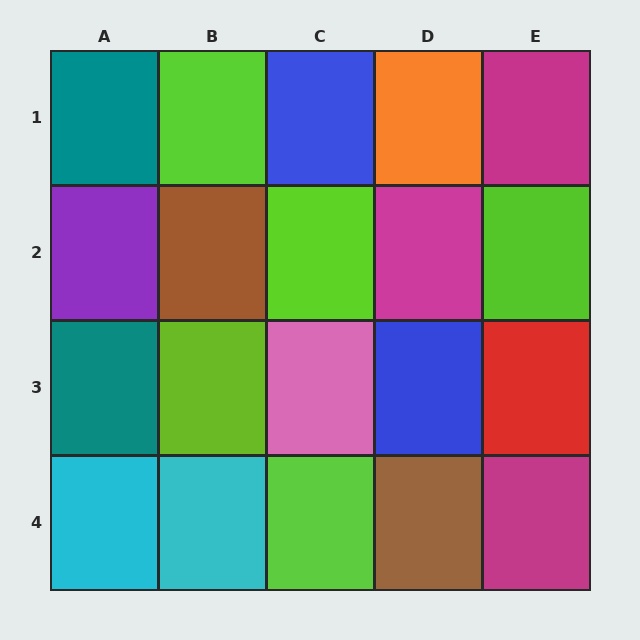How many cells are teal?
2 cells are teal.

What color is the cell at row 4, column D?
Brown.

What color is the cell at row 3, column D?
Blue.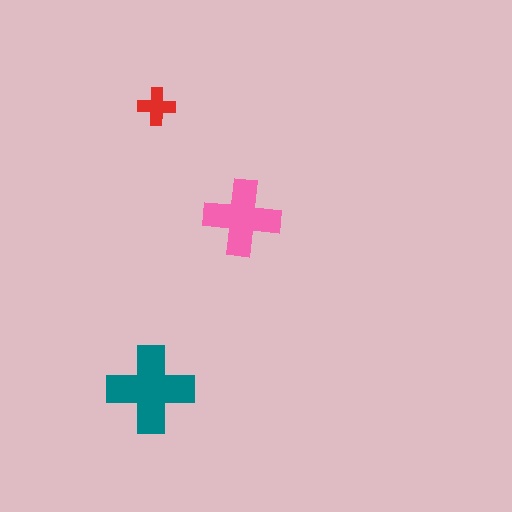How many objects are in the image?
There are 3 objects in the image.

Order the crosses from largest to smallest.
the teal one, the pink one, the red one.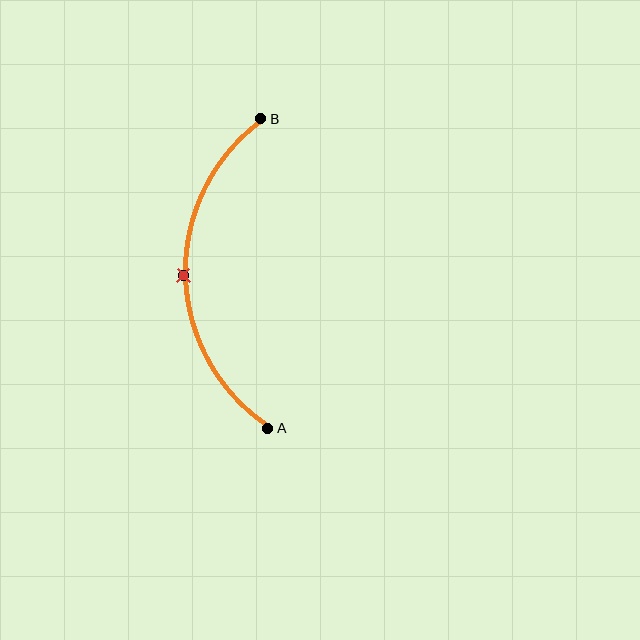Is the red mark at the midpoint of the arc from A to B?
Yes. The red mark lies on the arc at equal arc-length from both A and B — it is the arc midpoint.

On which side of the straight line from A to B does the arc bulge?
The arc bulges to the left of the straight line connecting A and B.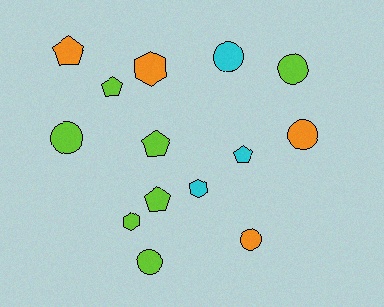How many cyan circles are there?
There is 1 cyan circle.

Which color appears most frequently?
Lime, with 7 objects.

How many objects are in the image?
There are 14 objects.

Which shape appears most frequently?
Circle, with 6 objects.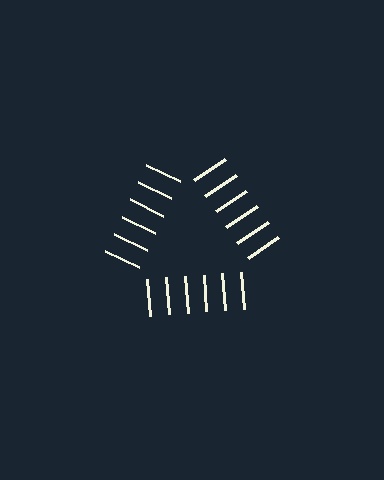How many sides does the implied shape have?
3 sides — the line-ends trace a triangle.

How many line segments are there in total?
18 — 6 along each of the 3 edges.